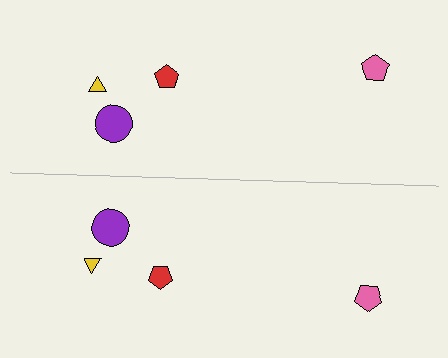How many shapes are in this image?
There are 8 shapes in this image.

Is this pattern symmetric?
Yes, this pattern has bilateral (reflection) symmetry.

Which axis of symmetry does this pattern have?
The pattern has a horizontal axis of symmetry running through the center of the image.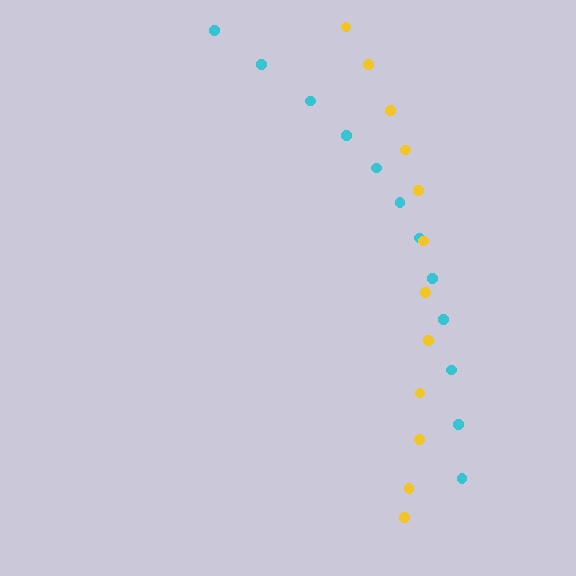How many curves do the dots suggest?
There are 2 distinct paths.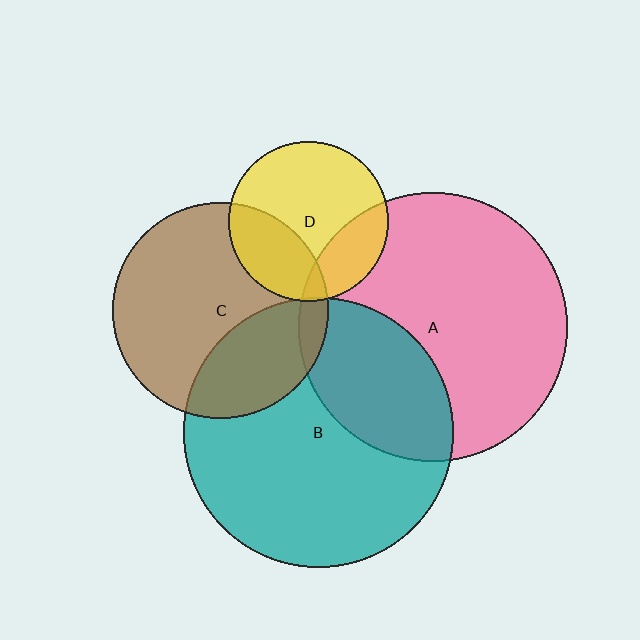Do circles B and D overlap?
Yes.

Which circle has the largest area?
Circle B (teal).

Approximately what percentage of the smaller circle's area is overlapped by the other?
Approximately 5%.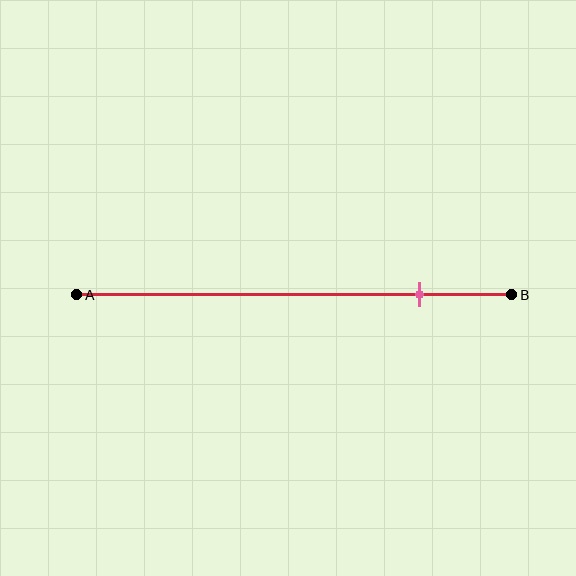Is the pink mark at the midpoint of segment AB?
No, the mark is at about 80% from A, not at the 50% midpoint.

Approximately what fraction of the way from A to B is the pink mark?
The pink mark is approximately 80% of the way from A to B.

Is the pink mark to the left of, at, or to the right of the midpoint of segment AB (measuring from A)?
The pink mark is to the right of the midpoint of segment AB.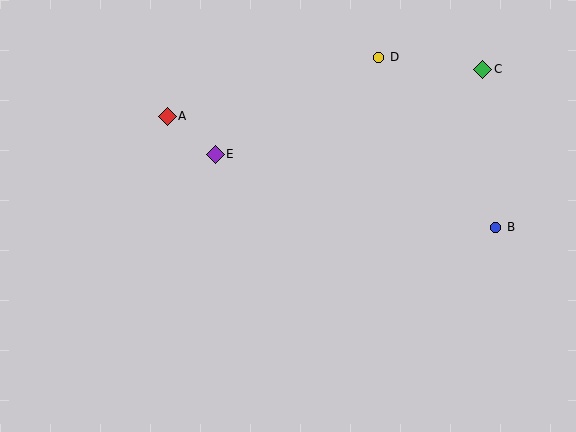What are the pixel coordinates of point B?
Point B is at (496, 227).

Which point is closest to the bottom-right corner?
Point B is closest to the bottom-right corner.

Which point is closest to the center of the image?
Point E at (215, 154) is closest to the center.